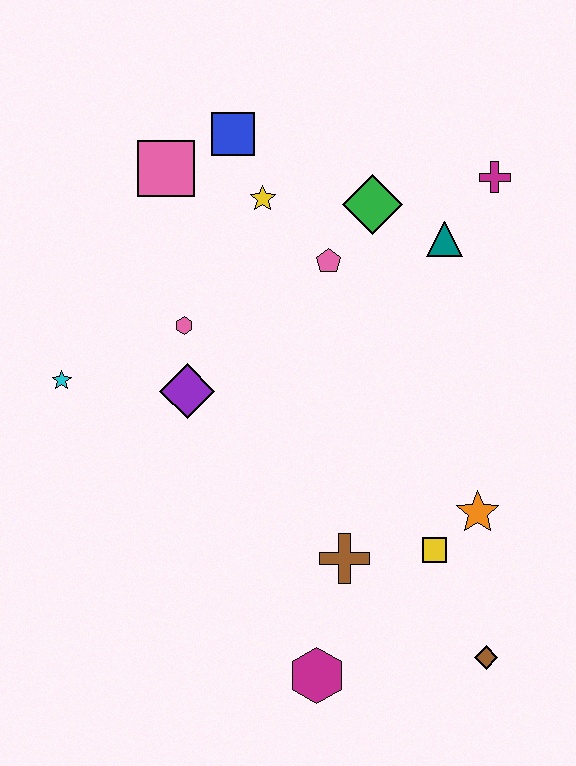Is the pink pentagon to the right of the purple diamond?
Yes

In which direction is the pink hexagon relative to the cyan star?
The pink hexagon is to the right of the cyan star.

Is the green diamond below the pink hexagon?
No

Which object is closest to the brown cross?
The yellow square is closest to the brown cross.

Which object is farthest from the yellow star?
The brown diamond is farthest from the yellow star.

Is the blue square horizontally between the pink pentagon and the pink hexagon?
Yes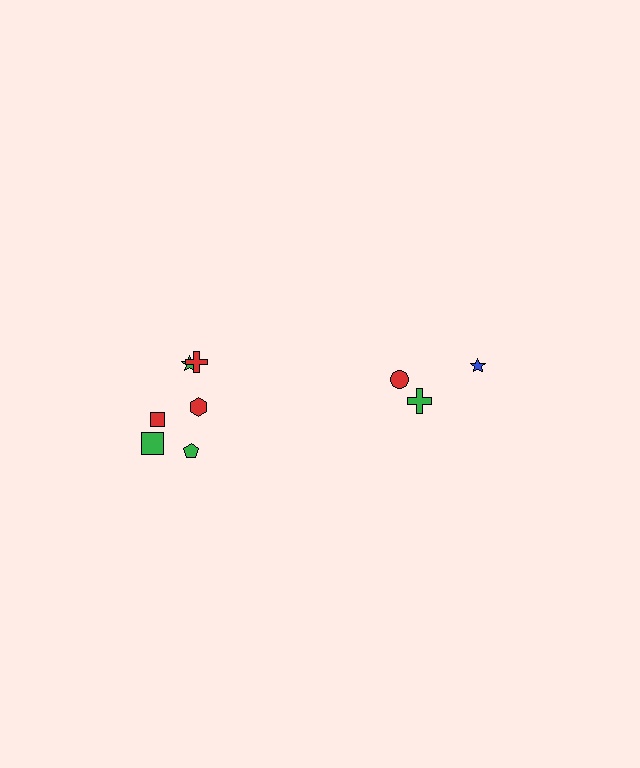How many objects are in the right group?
There are 3 objects.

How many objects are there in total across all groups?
There are 9 objects.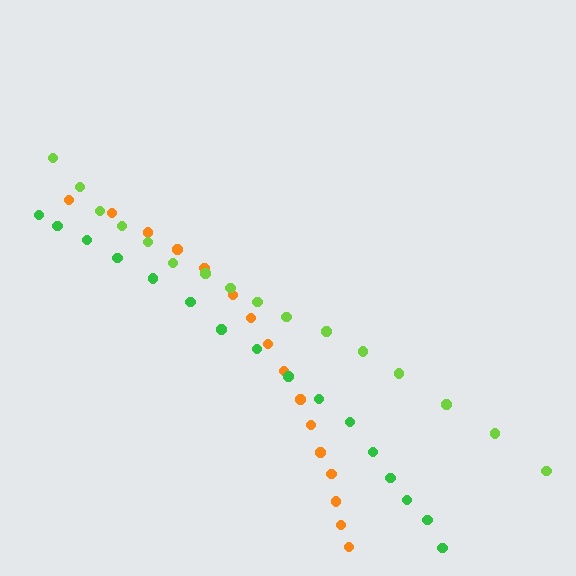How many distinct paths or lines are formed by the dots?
There are 3 distinct paths.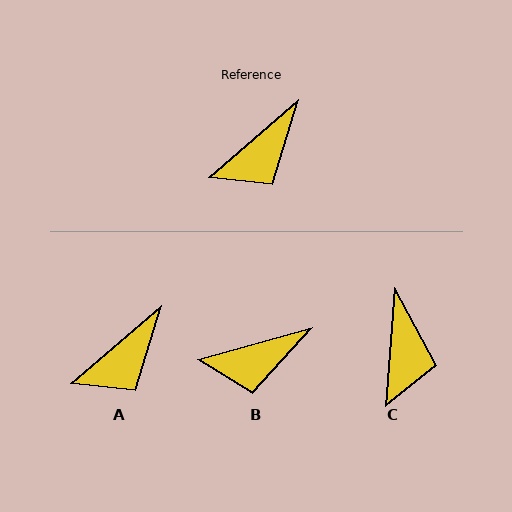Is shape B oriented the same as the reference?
No, it is off by about 25 degrees.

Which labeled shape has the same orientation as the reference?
A.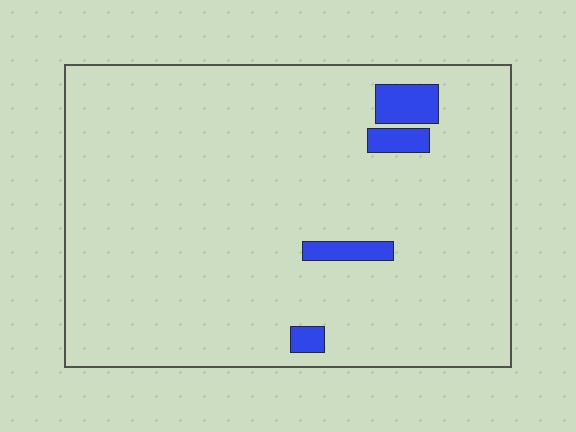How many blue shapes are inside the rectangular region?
4.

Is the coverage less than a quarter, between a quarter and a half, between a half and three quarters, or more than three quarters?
Less than a quarter.